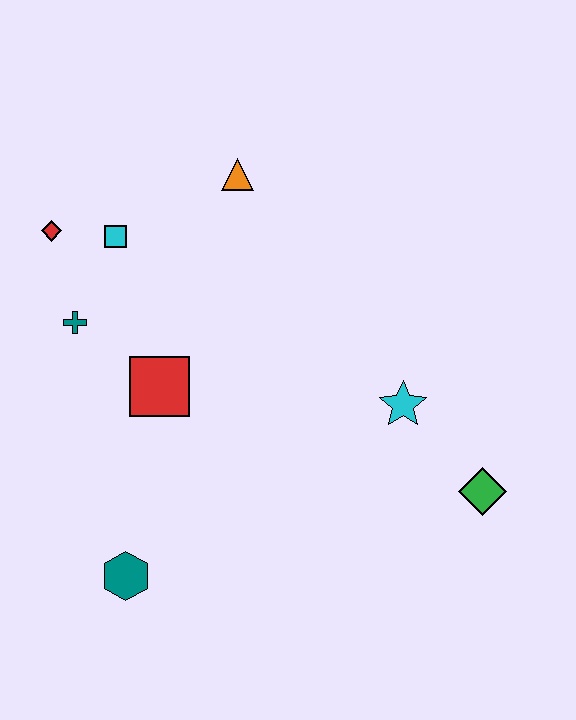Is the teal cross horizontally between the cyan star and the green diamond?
No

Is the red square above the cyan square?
No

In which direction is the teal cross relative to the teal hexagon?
The teal cross is above the teal hexagon.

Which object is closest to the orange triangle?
The cyan square is closest to the orange triangle.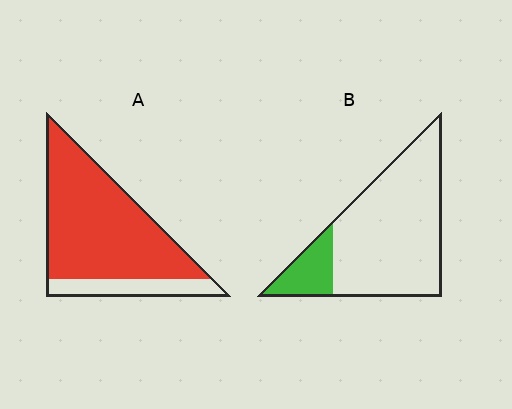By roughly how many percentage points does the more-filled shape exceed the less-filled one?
By roughly 65 percentage points (A over B).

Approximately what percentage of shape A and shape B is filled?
A is approximately 80% and B is approximately 15%.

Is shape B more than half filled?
No.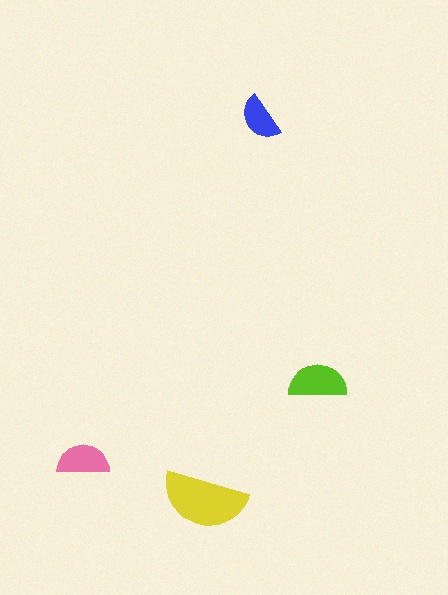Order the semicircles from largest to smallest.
the yellow one, the lime one, the pink one, the blue one.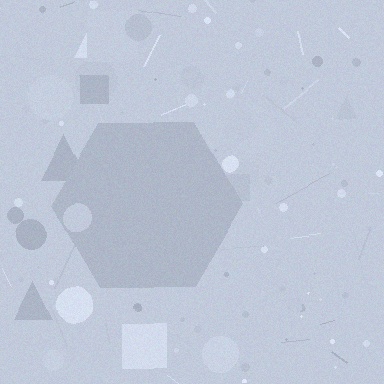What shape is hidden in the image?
A hexagon is hidden in the image.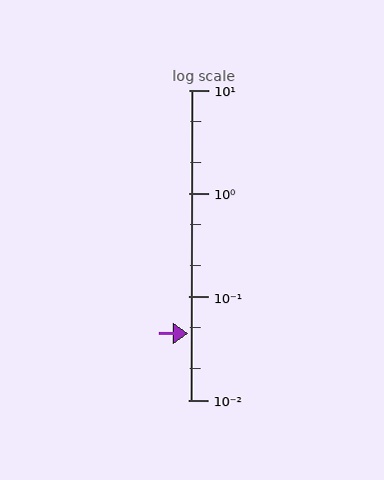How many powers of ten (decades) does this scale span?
The scale spans 3 decades, from 0.01 to 10.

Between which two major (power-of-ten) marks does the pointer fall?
The pointer is between 0.01 and 0.1.